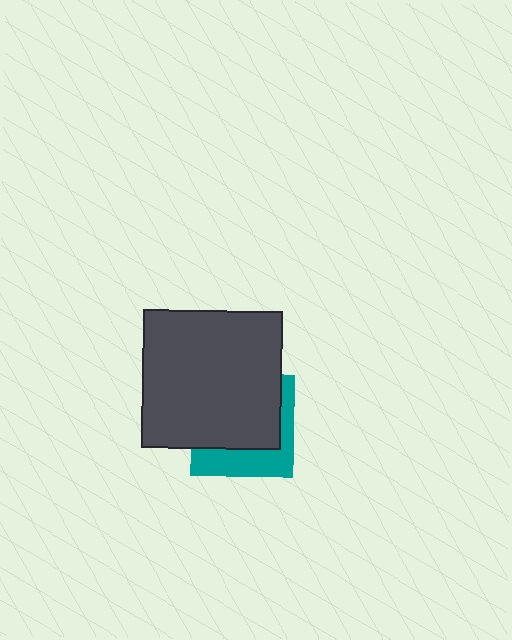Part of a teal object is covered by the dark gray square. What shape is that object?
It is a square.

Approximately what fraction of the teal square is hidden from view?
Roughly 64% of the teal square is hidden behind the dark gray square.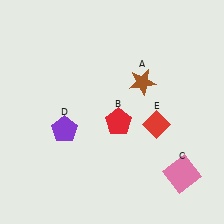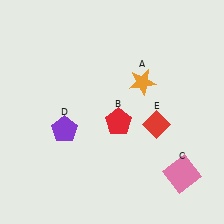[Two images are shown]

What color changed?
The star (A) changed from brown in Image 1 to orange in Image 2.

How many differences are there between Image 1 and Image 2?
There is 1 difference between the two images.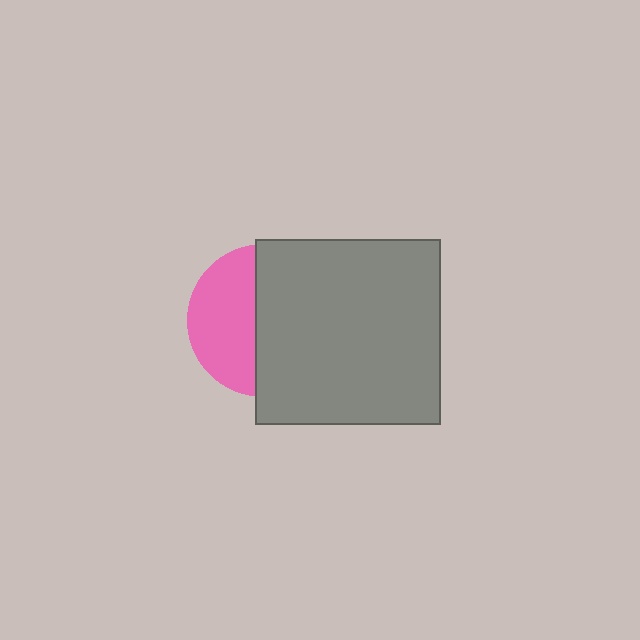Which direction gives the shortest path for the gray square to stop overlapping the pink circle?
Moving right gives the shortest separation.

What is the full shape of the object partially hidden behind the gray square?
The partially hidden object is a pink circle.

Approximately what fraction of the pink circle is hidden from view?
Roughly 57% of the pink circle is hidden behind the gray square.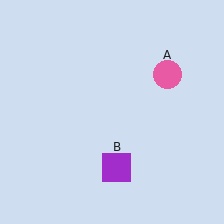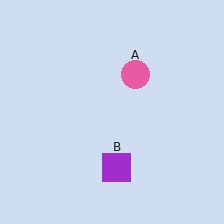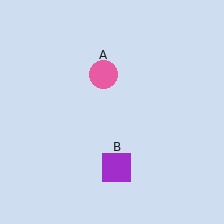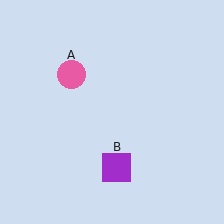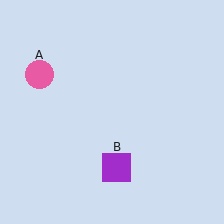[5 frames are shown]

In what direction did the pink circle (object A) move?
The pink circle (object A) moved left.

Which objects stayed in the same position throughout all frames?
Purple square (object B) remained stationary.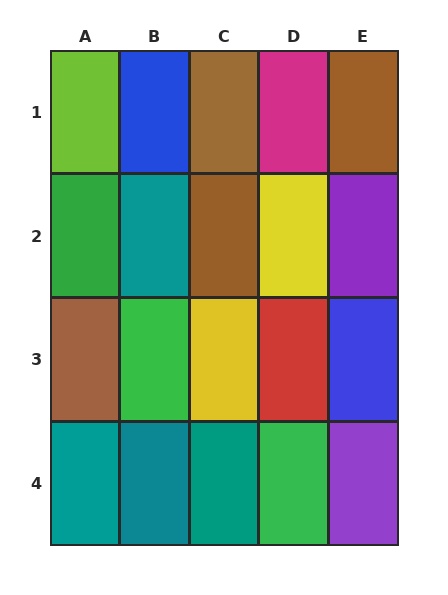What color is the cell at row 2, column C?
Brown.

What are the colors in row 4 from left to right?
Teal, teal, teal, green, purple.